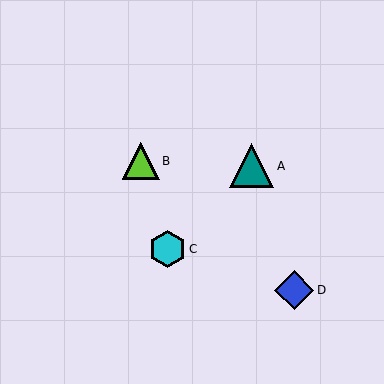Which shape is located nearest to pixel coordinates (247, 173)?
The teal triangle (labeled A) at (252, 166) is nearest to that location.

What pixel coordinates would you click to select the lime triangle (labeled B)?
Click at (141, 161) to select the lime triangle B.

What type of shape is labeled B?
Shape B is a lime triangle.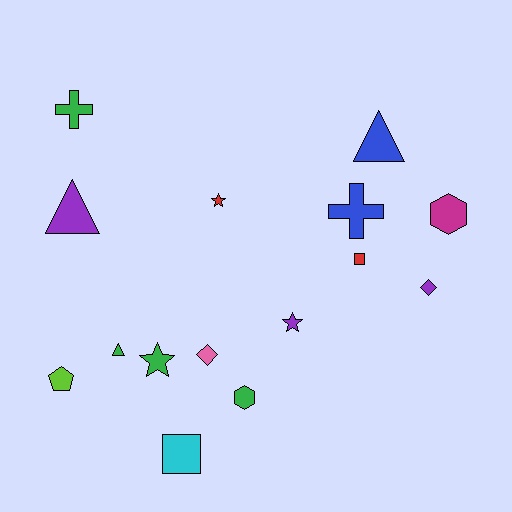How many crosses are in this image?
There are 2 crosses.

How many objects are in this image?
There are 15 objects.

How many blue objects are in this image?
There are 2 blue objects.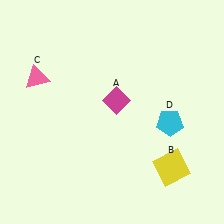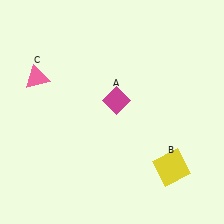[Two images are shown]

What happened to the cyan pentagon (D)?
The cyan pentagon (D) was removed in Image 2. It was in the bottom-right area of Image 1.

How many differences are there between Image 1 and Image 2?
There is 1 difference between the two images.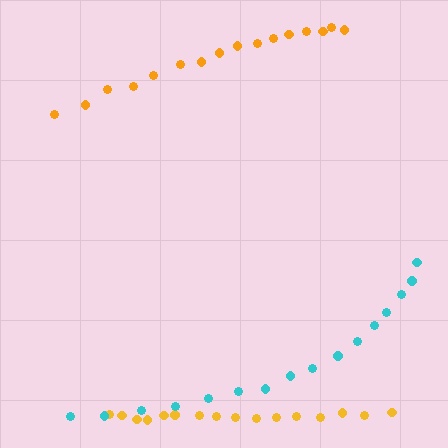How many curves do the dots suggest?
There are 3 distinct paths.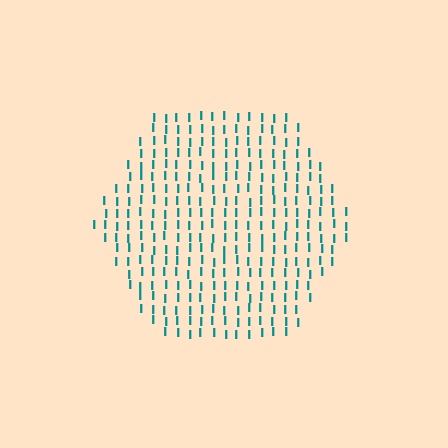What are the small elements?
The small elements are letter I's.